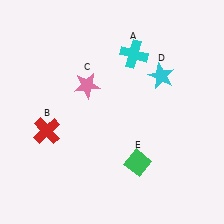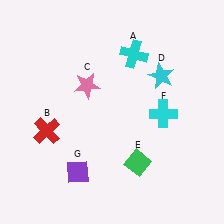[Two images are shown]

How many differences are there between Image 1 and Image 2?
There are 2 differences between the two images.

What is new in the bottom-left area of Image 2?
A purple diamond (G) was added in the bottom-left area of Image 2.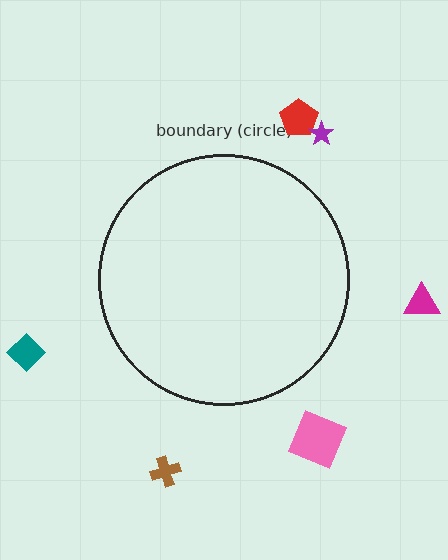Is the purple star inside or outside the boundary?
Outside.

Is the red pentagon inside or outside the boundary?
Outside.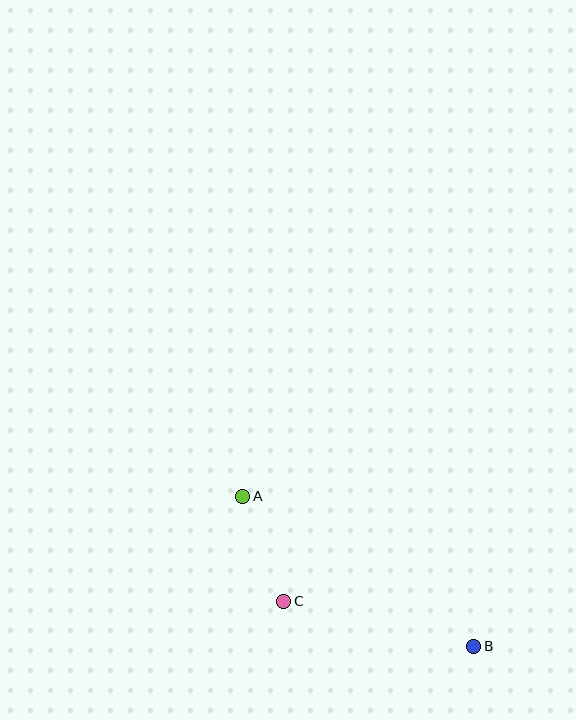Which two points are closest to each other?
Points A and C are closest to each other.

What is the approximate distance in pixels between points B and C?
The distance between B and C is approximately 195 pixels.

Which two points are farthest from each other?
Points A and B are farthest from each other.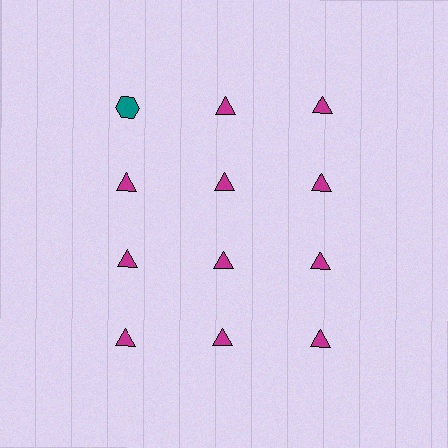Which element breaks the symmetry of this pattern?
The teal hexagon in the top row, leftmost column breaks the symmetry. All other shapes are magenta triangles.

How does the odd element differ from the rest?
It differs in both color (teal instead of magenta) and shape (hexagon instead of triangle).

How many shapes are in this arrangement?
There are 12 shapes arranged in a grid pattern.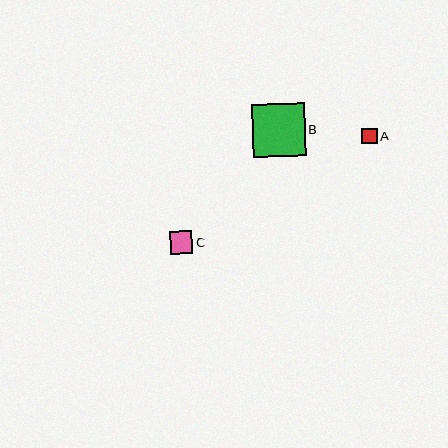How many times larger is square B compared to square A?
Square B is approximately 3.3 times the size of square A.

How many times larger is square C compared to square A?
Square C is approximately 1.4 times the size of square A.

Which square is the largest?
Square B is the largest with a size of approximately 53 pixels.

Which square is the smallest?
Square A is the smallest with a size of approximately 16 pixels.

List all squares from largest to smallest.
From largest to smallest: B, C, A.